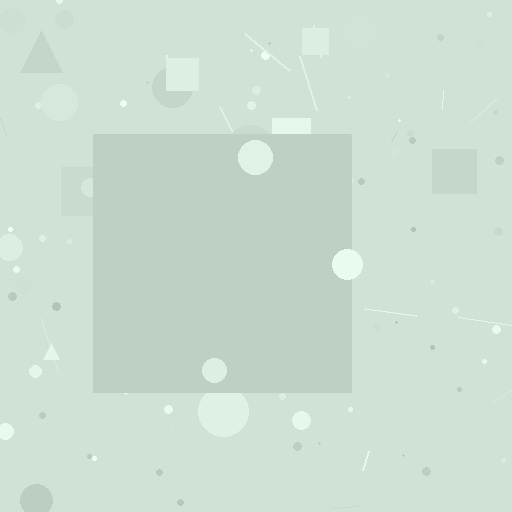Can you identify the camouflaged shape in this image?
The camouflaged shape is a square.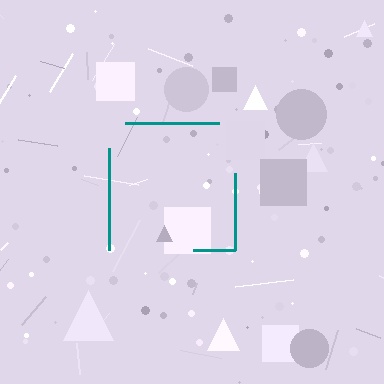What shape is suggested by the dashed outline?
The dashed outline suggests a square.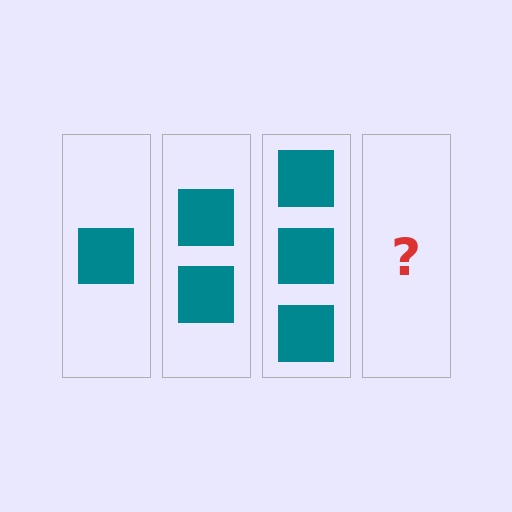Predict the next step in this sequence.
The next step is 4 squares.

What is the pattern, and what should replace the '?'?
The pattern is that each step adds one more square. The '?' should be 4 squares.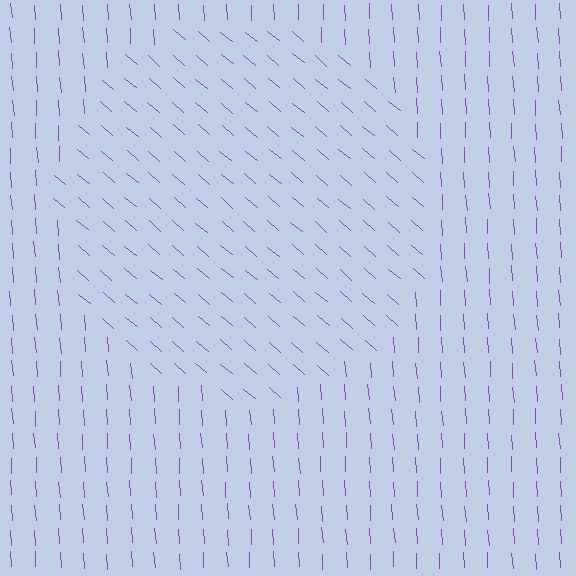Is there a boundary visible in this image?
Yes, there is a texture boundary formed by a change in line orientation.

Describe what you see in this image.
The image is filled with small purple line segments. A circle region in the image has lines oriented differently from the surrounding lines, creating a visible texture boundary.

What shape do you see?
I see a circle.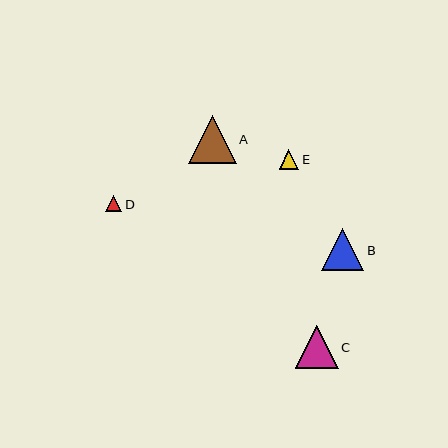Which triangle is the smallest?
Triangle D is the smallest with a size of approximately 16 pixels.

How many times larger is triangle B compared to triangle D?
Triangle B is approximately 2.6 times the size of triangle D.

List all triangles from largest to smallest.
From largest to smallest: A, C, B, E, D.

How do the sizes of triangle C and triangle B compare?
Triangle C and triangle B are approximately the same size.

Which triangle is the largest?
Triangle A is the largest with a size of approximately 48 pixels.